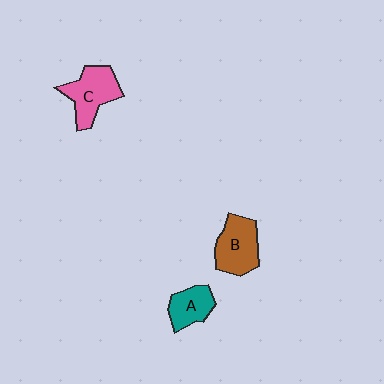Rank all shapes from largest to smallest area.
From largest to smallest: C (pink), B (brown), A (teal).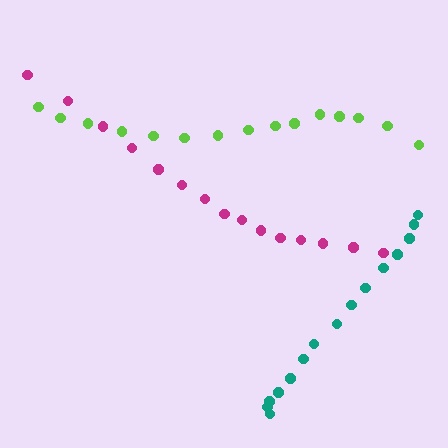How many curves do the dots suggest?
There are 3 distinct paths.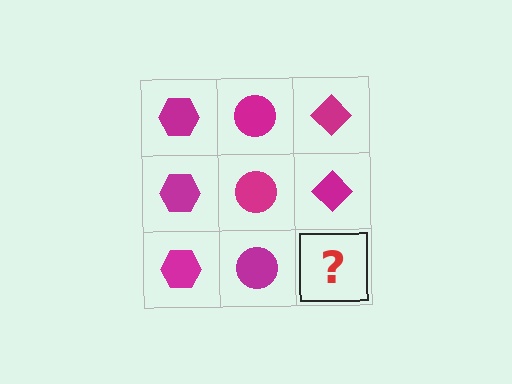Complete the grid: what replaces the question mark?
The question mark should be replaced with a magenta diamond.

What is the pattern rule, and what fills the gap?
The rule is that each column has a consistent shape. The gap should be filled with a magenta diamond.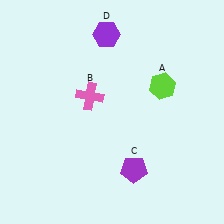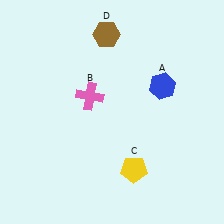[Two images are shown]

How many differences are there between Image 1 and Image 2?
There are 3 differences between the two images.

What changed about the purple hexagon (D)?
In Image 1, D is purple. In Image 2, it changed to brown.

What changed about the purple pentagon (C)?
In Image 1, C is purple. In Image 2, it changed to yellow.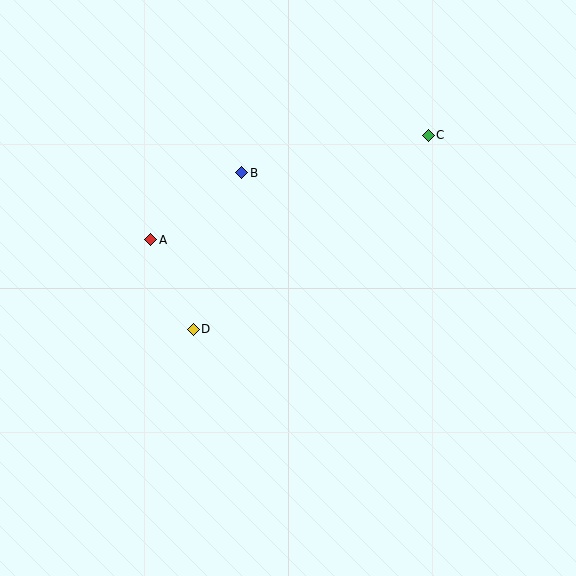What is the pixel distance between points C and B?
The distance between C and B is 190 pixels.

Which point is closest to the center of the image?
Point D at (193, 329) is closest to the center.